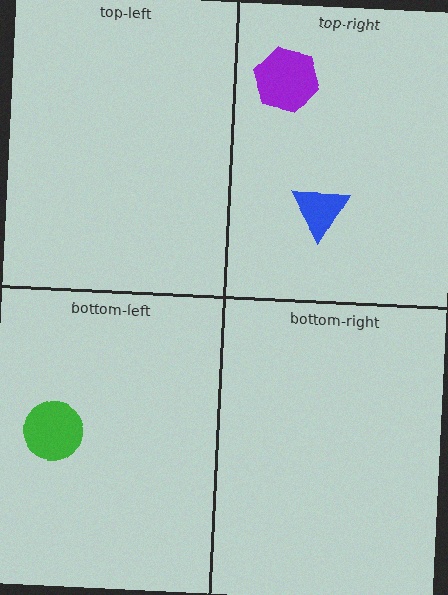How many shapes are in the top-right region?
2.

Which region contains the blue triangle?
The top-right region.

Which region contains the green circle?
The bottom-left region.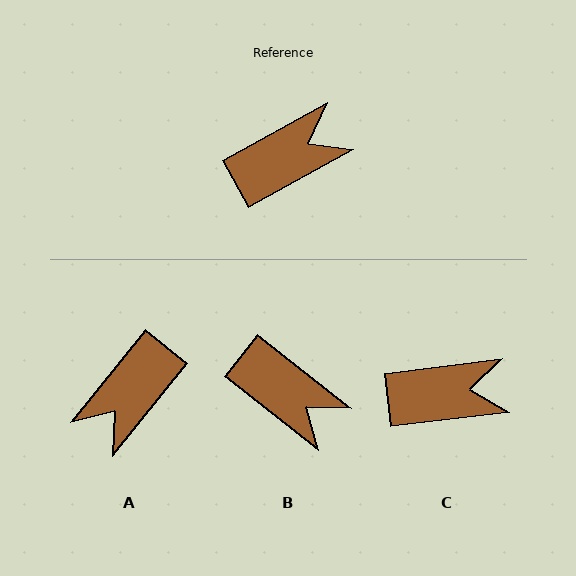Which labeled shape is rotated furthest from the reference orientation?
A, about 158 degrees away.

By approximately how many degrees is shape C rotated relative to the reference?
Approximately 22 degrees clockwise.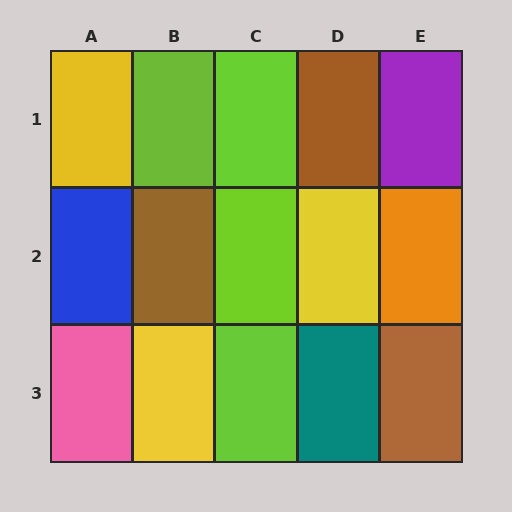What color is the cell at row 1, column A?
Yellow.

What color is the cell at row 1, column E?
Purple.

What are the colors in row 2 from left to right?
Blue, brown, lime, yellow, orange.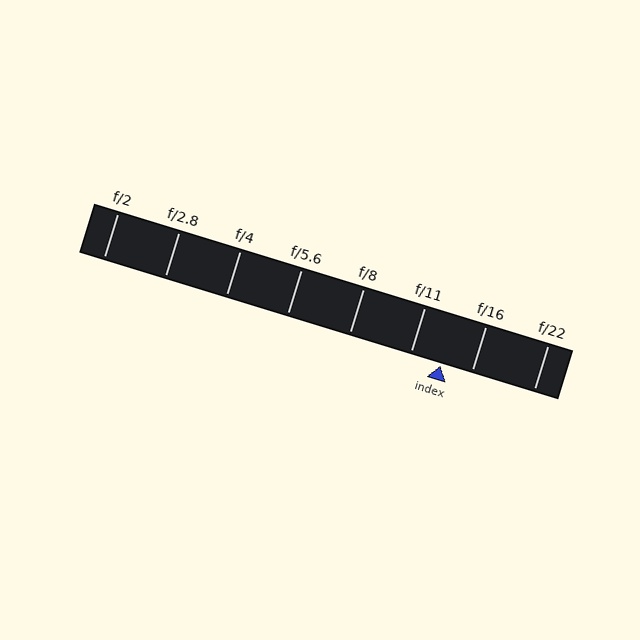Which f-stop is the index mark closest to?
The index mark is closest to f/11.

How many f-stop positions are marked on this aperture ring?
There are 8 f-stop positions marked.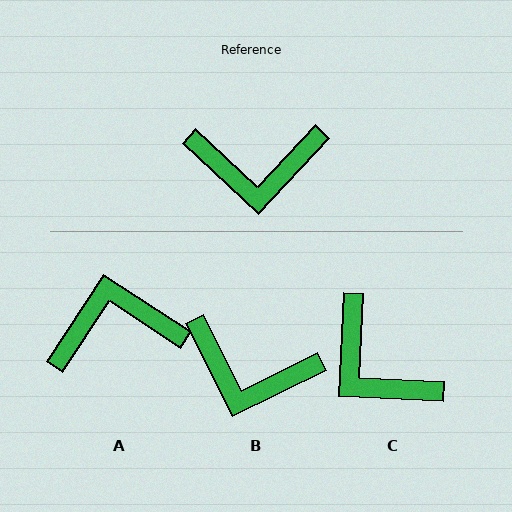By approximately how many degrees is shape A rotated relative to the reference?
Approximately 171 degrees clockwise.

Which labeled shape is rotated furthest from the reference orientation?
A, about 171 degrees away.